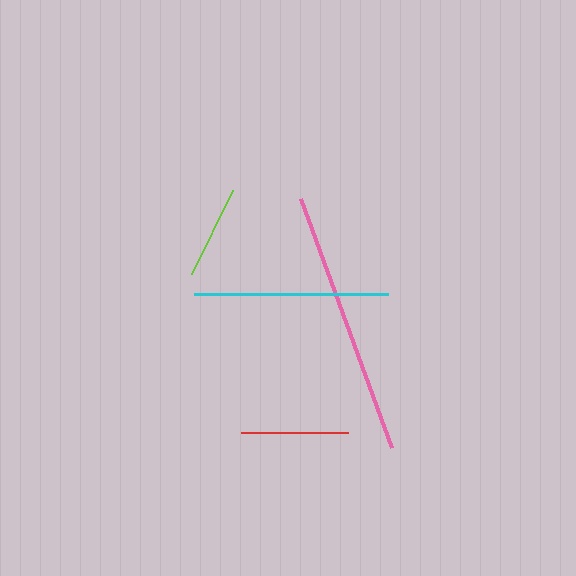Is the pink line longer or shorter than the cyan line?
The pink line is longer than the cyan line.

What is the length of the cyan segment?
The cyan segment is approximately 193 pixels long.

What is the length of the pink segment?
The pink segment is approximately 265 pixels long.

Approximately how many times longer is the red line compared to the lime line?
The red line is approximately 1.1 times the length of the lime line.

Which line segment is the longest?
The pink line is the longest at approximately 265 pixels.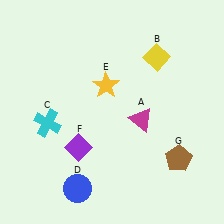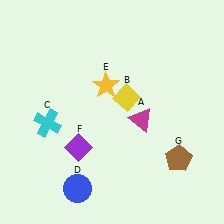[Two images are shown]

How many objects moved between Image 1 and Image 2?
1 object moved between the two images.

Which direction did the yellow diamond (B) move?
The yellow diamond (B) moved down.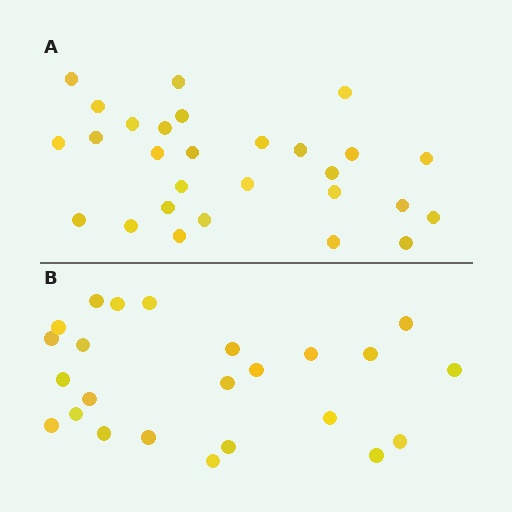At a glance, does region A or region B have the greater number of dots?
Region A (the top region) has more dots.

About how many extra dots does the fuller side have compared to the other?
Region A has about 4 more dots than region B.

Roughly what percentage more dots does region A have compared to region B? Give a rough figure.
About 15% more.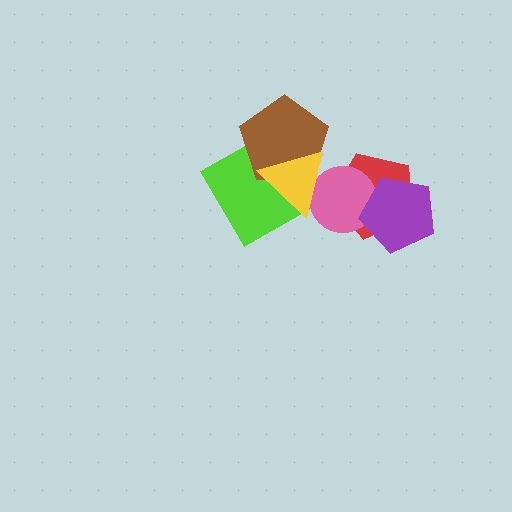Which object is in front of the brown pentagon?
The yellow triangle is in front of the brown pentagon.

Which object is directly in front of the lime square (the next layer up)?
The brown pentagon is directly in front of the lime square.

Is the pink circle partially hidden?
Yes, it is partially covered by another shape.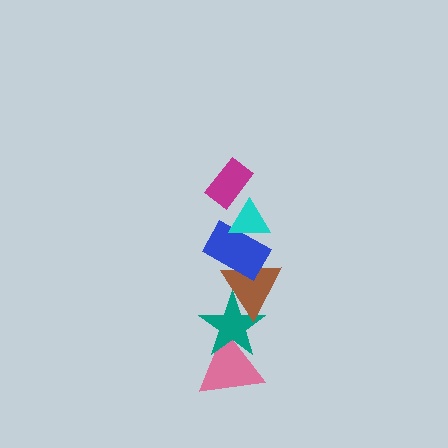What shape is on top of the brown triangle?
The blue rectangle is on top of the brown triangle.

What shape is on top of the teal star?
The brown triangle is on top of the teal star.